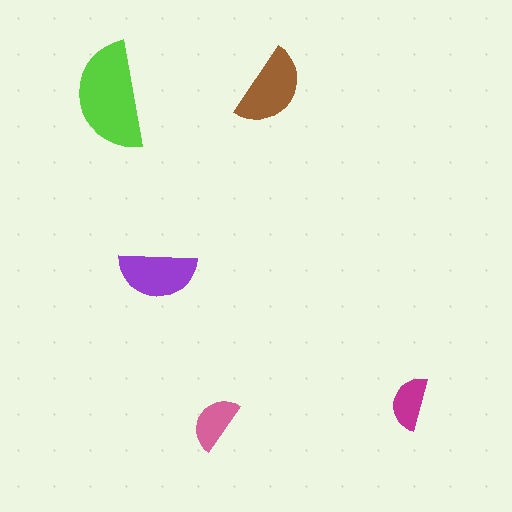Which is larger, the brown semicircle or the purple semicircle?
The brown one.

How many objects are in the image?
There are 5 objects in the image.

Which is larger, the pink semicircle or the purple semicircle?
The purple one.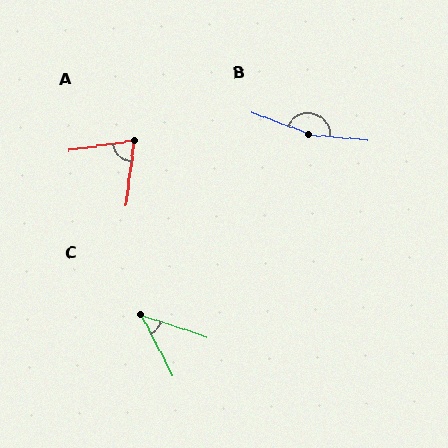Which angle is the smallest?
C, at approximately 45 degrees.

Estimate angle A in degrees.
Approximately 75 degrees.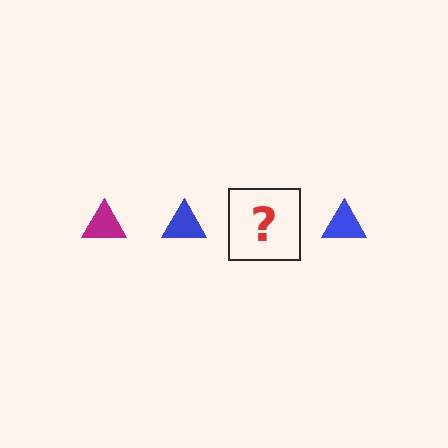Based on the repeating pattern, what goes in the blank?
The blank should be a magenta triangle.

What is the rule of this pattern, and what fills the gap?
The rule is that the pattern cycles through magenta, blue triangles. The gap should be filled with a magenta triangle.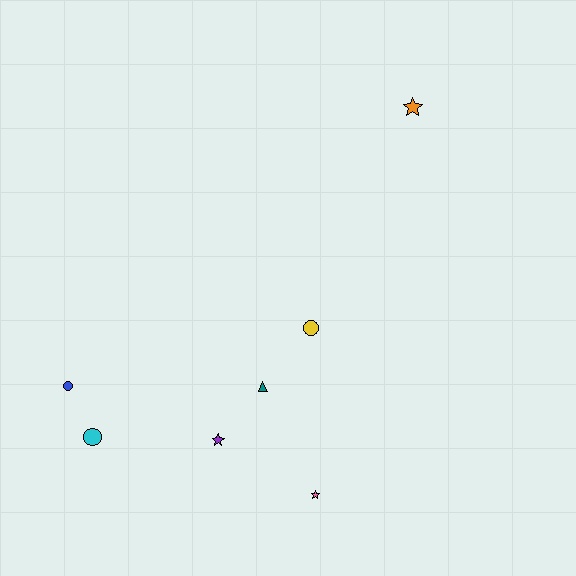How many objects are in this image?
There are 7 objects.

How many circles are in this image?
There are 3 circles.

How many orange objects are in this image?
There is 1 orange object.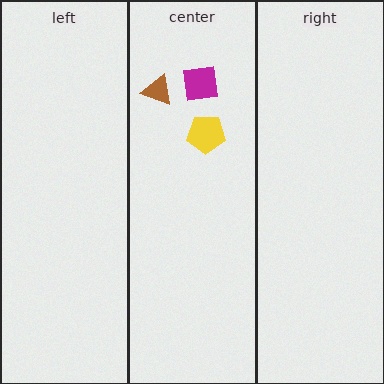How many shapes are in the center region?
3.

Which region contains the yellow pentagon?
The center region.